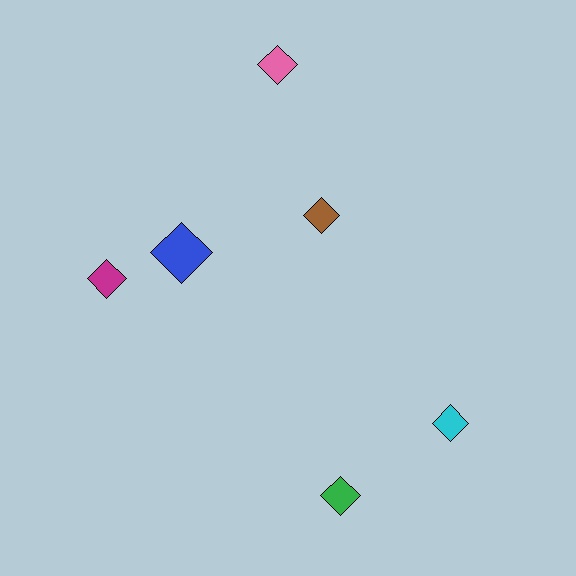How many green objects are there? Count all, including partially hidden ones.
There is 1 green object.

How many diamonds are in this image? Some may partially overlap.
There are 6 diamonds.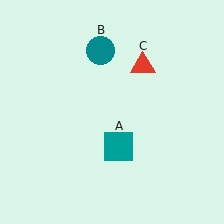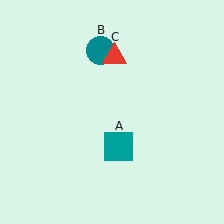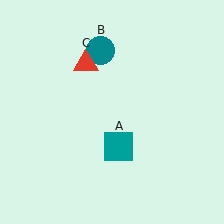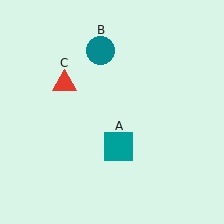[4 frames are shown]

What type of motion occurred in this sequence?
The red triangle (object C) rotated counterclockwise around the center of the scene.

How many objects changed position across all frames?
1 object changed position: red triangle (object C).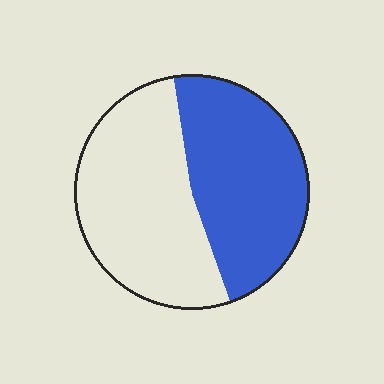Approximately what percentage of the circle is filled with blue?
Approximately 45%.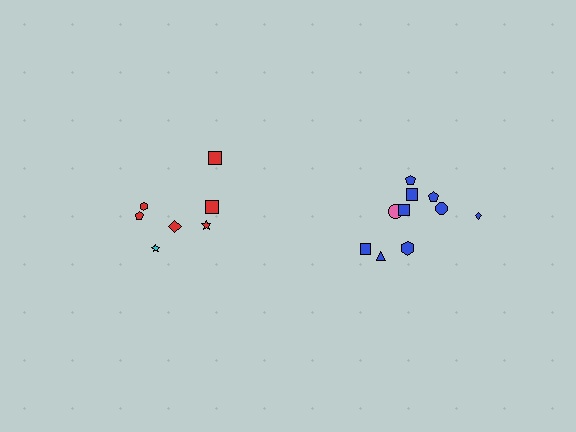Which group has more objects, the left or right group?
The right group.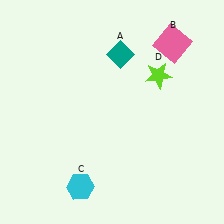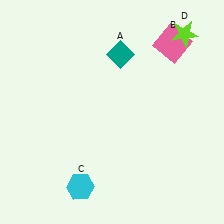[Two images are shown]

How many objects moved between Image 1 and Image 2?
1 object moved between the two images.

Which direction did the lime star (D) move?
The lime star (D) moved up.